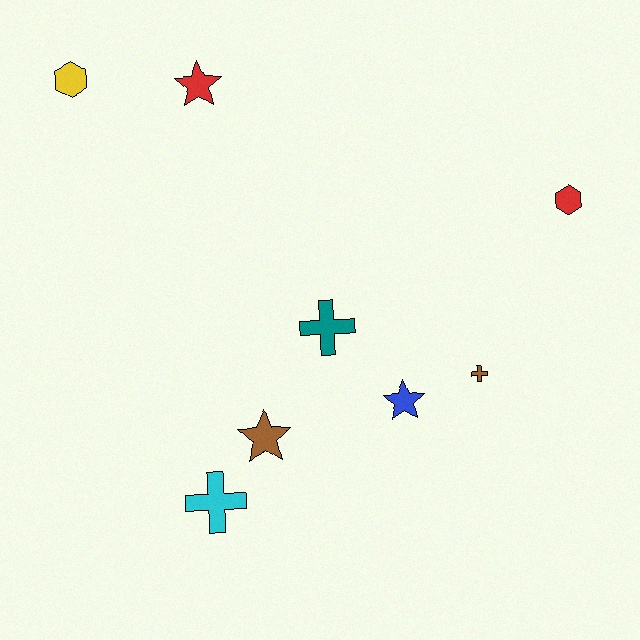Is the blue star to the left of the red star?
No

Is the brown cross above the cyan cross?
Yes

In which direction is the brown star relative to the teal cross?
The brown star is below the teal cross.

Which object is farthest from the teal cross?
The yellow hexagon is farthest from the teal cross.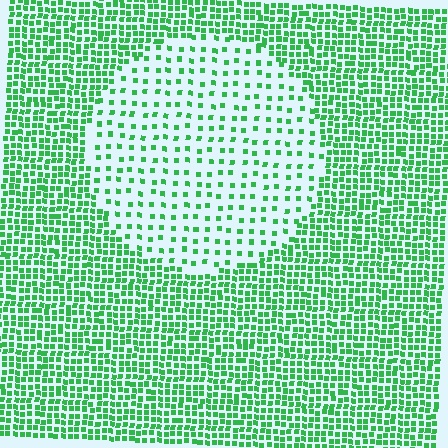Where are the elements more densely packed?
The elements are more densely packed outside the circle boundary.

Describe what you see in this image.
The image contains small green elements arranged at two different densities. A circle-shaped region is visible where the elements are less densely packed than the surrounding area.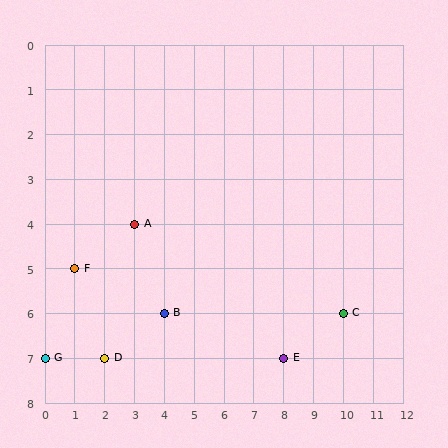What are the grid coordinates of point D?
Point D is at grid coordinates (2, 7).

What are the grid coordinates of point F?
Point F is at grid coordinates (1, 5).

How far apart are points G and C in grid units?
Points G and C are 10 columns and 1 row apart (about 10.0 grid units diagonally).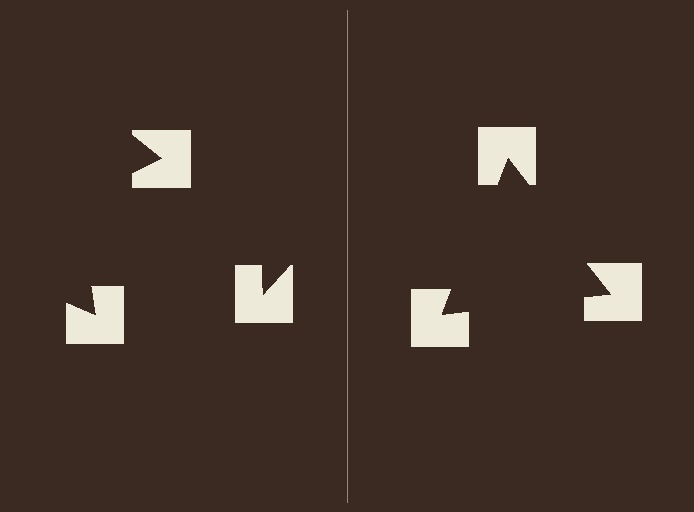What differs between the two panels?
The notched squares are positioned identically on both sides; only the wedge orientations differ. On the right they align to a triangle; on the left they are misaligned.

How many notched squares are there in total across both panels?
6 — 3 on each side.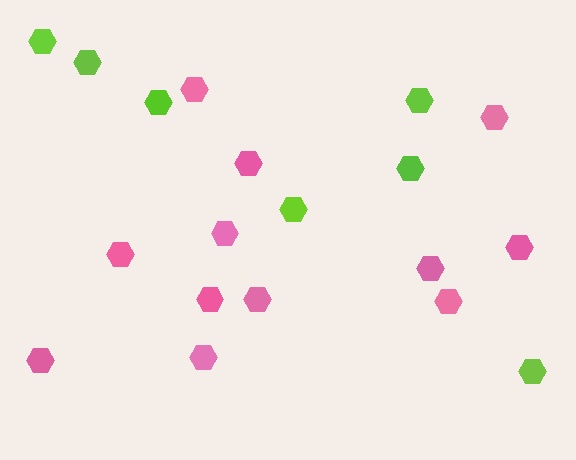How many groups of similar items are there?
There are 2 groups: one group of lime hexagons (7) and one group of pink hexagons (12).